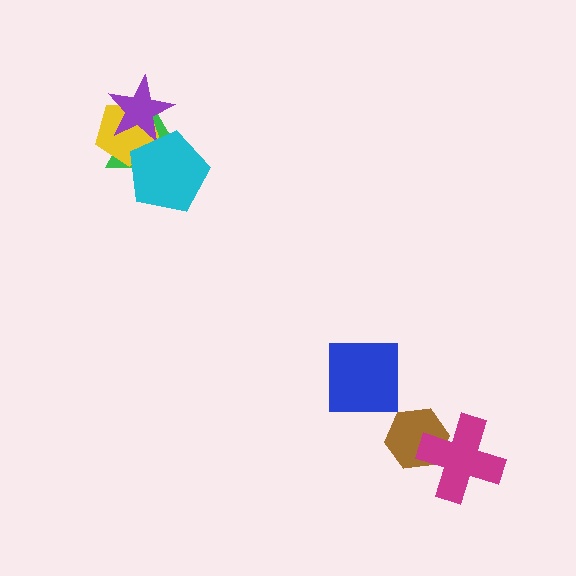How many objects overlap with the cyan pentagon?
3 objects overlap with the cyan pentagon.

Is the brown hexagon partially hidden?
Yes, it is partially covered by another shape.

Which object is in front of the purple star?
The cyan pentagon is in front of the purple star.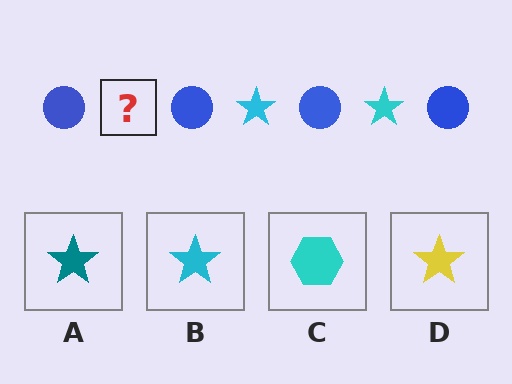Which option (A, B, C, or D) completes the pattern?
B.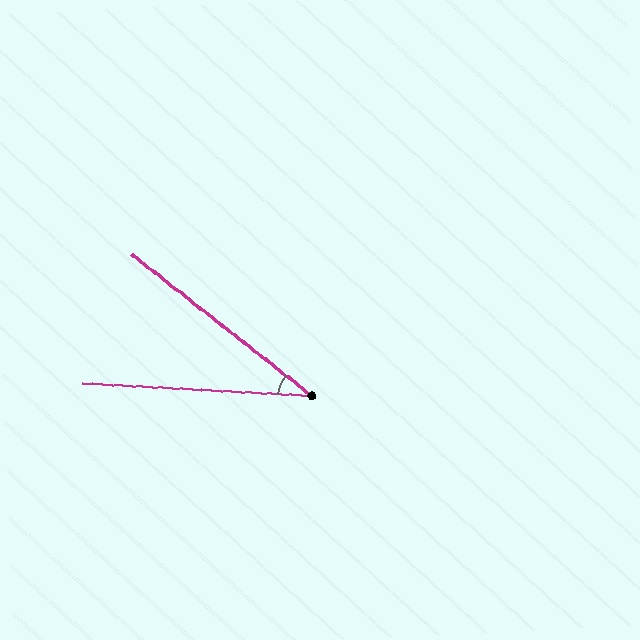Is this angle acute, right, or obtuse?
It is acute.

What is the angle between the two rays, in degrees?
Approximately 35 degrees.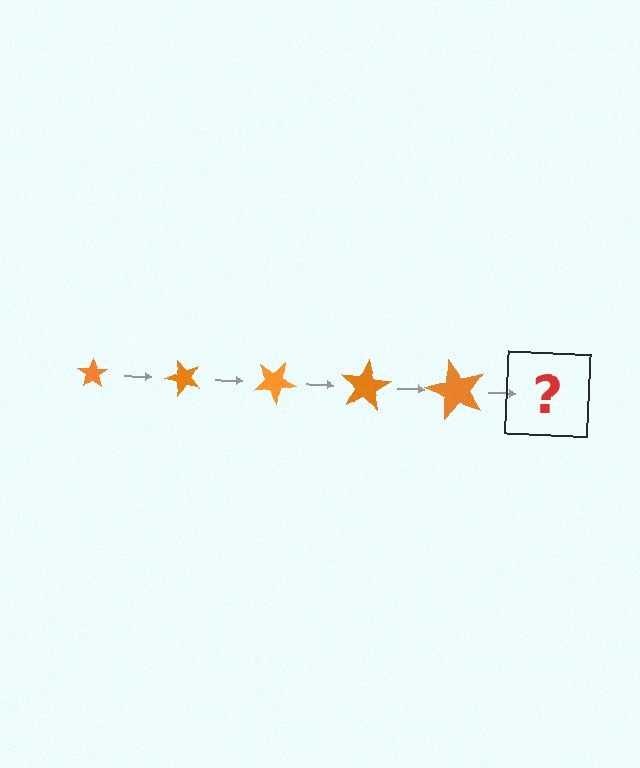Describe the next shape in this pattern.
It should be a star, larger than the previous one and rotated 250 degrees from the start.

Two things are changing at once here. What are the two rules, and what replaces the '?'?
The two rules are that the star grows larger each step and it rotates 50 degrees each step. The '?' should be a star, larger than the previous one and rotated 250 degrees from the start.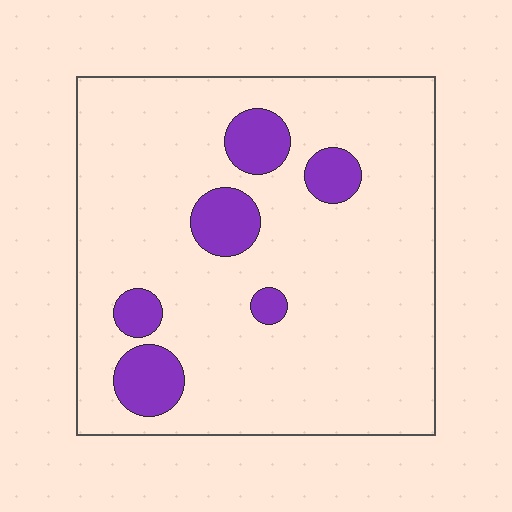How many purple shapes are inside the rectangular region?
6.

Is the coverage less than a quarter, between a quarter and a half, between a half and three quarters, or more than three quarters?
Less than a quarter.